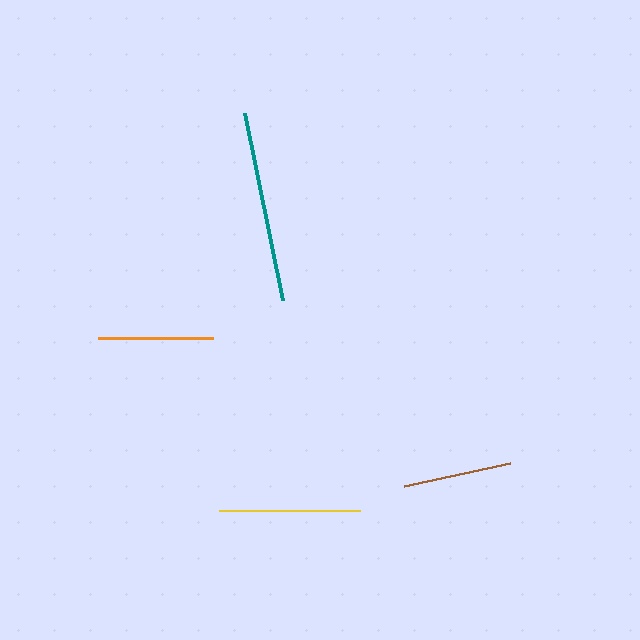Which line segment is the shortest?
The brown line is the shortest at approximately 109 pixels.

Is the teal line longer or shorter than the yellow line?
The teal line is longer than the yellow line.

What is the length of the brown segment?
The brown segment is approximately 109 pixels long.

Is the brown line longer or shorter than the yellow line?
The yellow line is longer than the brown line.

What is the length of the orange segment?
The orange segment is approximately 115 pixels long.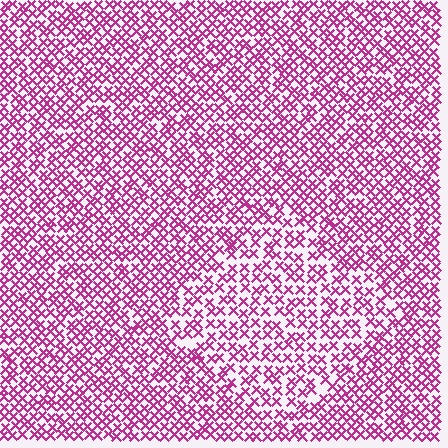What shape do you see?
I see a diamond.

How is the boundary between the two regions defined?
The boundary is defined by a change in element density (approximately 1.5x ratio). All elements are the same color, size, and shape.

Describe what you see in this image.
The image contains small magenta elements arranged at two different densities. A diamond-shaped region is visible where the elements are less densely packed than the surrounding area.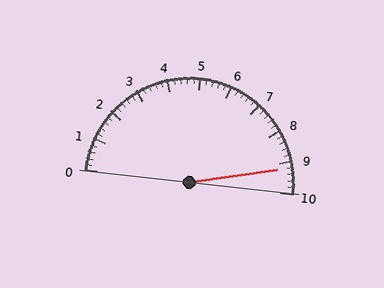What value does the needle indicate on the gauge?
The needle indicates approximately 9.2.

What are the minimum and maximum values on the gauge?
The gauge ranges from 0 to 10.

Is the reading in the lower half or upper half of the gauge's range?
The reading is in the upper half of the range (0 to 10).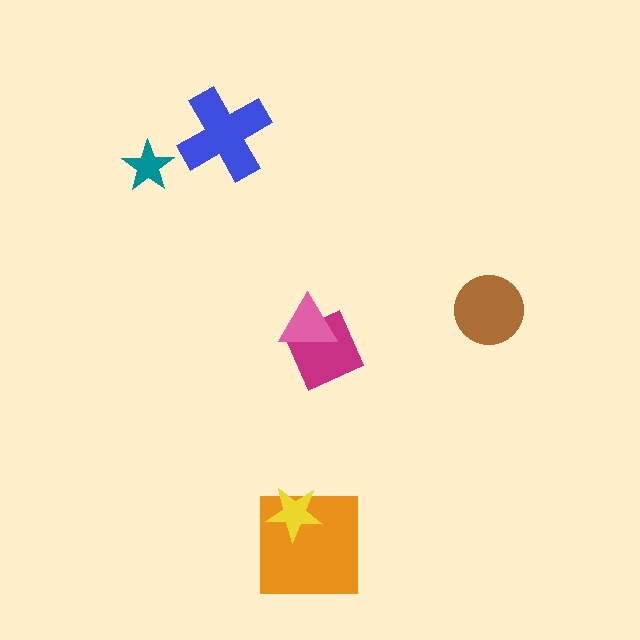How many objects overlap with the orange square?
1 object overlaps with the orange square.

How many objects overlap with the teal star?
0 objects overlap with the teal star.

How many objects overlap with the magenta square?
1 object overlaps with the magenta square.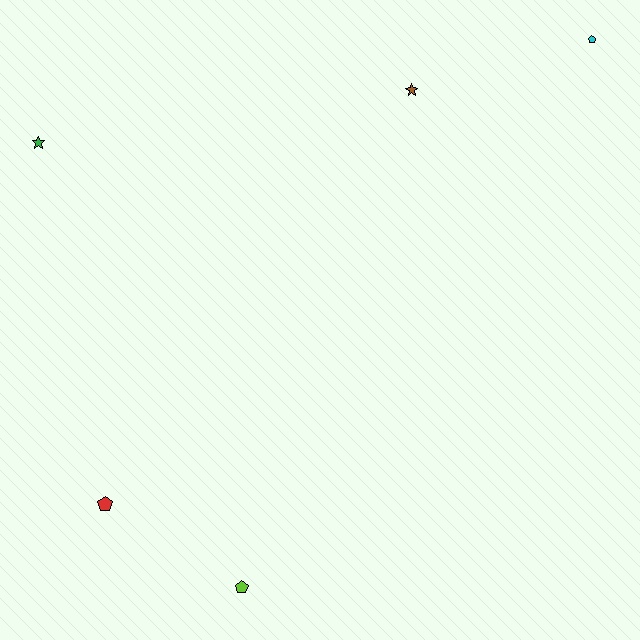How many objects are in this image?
There are 5 objects.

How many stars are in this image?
There are 2 stars.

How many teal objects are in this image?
There are no teal objects.